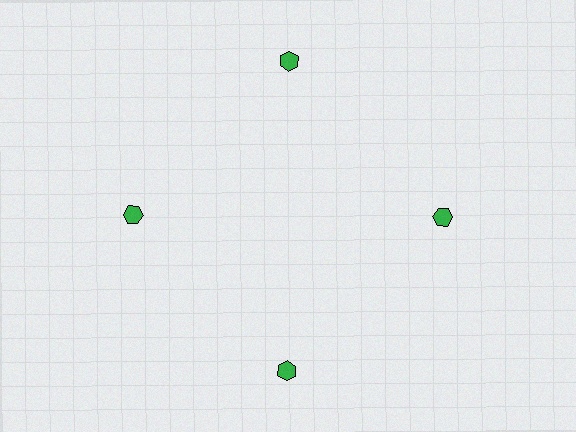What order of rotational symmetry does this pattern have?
This pattern has 4-fold rotational symmetry.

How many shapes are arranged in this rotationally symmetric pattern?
There are 4 shapes, arranged in 4 groups of 1.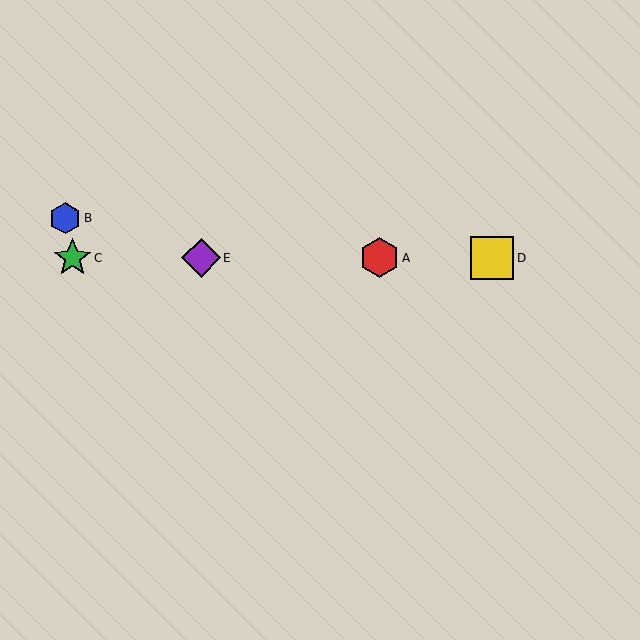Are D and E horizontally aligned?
Yes, both are at y≈258.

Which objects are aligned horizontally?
Objects A, C, D, E are aligned horizontally.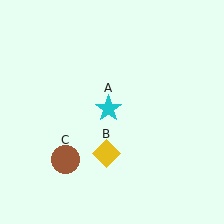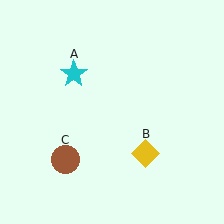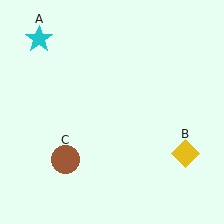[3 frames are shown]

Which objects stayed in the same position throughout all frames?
Brown circle (object C) remained stationary.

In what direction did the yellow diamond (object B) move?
The yellow diamond (object B) moved right.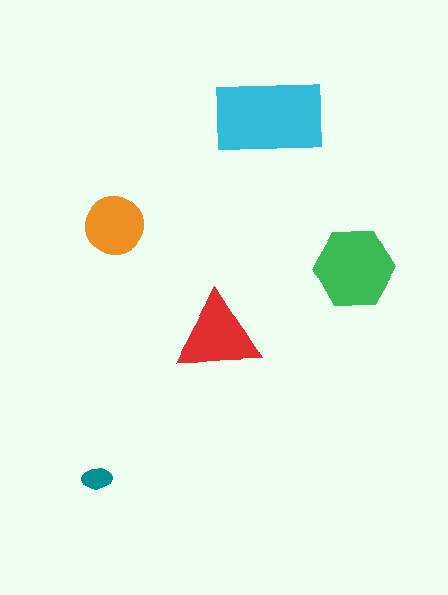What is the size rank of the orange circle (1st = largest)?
4th.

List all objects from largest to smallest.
The cyan rectangle, the green hexagon, the red triangle, the orange circle, the teal ellipse.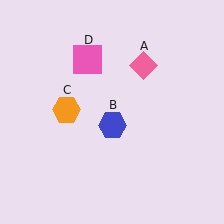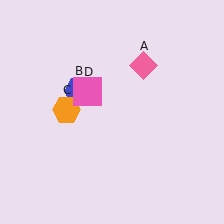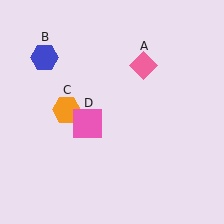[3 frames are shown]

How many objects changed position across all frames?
2 objects changed position: blue hexagon (object B), pink square (object D).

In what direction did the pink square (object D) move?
The pink square (object D) moved down.